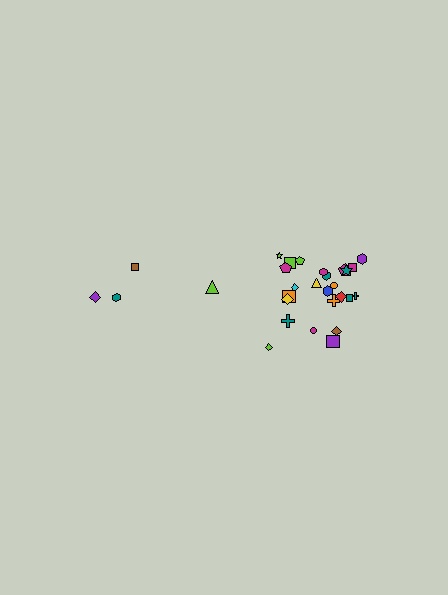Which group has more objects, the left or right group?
The right group.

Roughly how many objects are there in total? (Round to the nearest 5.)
Roughly 30 objects in total.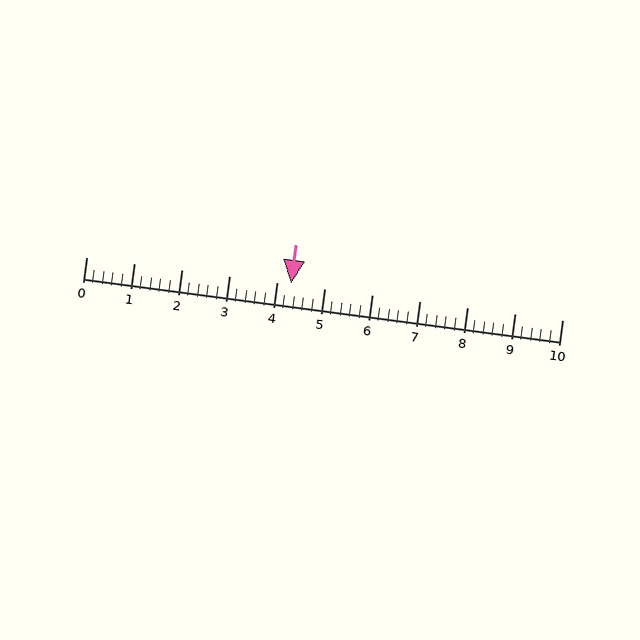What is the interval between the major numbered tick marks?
The major tick marks are spaced 1 units apart.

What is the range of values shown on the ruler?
The ruler shows values from 0 to 10.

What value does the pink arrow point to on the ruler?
The pink arrow points to approximately 4.3.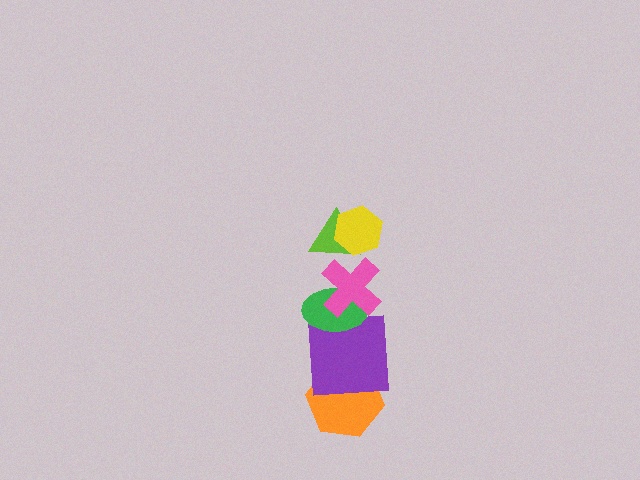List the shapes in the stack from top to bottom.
From top to bottom: the yellow hexagon, the lime triangle, the pink cross, the green ellipse, the purple square, the orange hexagon.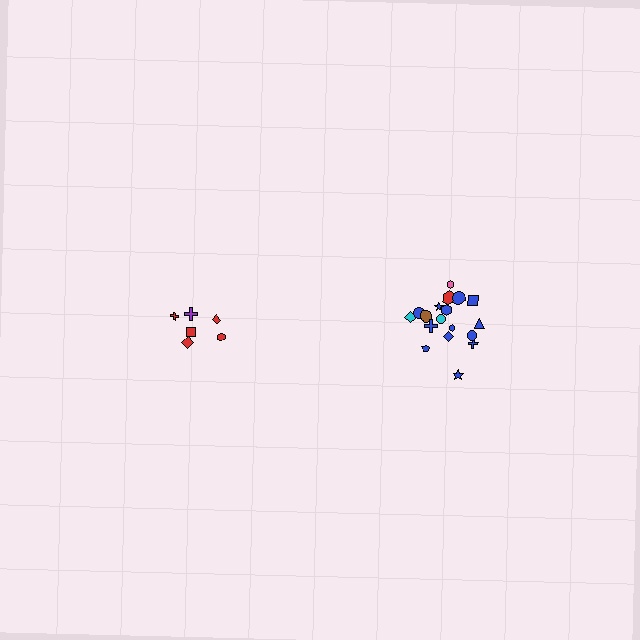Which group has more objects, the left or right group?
The right group.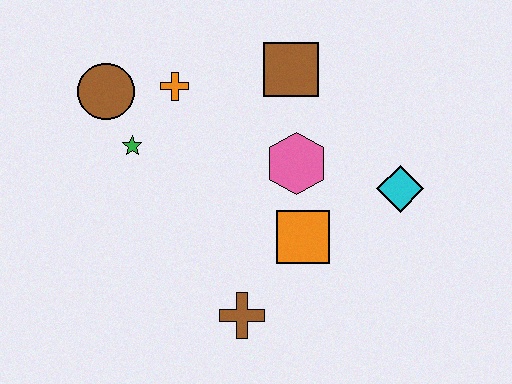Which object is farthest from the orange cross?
The cyan diamond is farthest from the orange cross.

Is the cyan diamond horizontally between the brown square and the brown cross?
No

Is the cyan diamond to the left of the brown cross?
No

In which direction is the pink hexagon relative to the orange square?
The pink hexagon is above the orange square.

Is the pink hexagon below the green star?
Yes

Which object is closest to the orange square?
The pink hexagon is closest to the orange square.